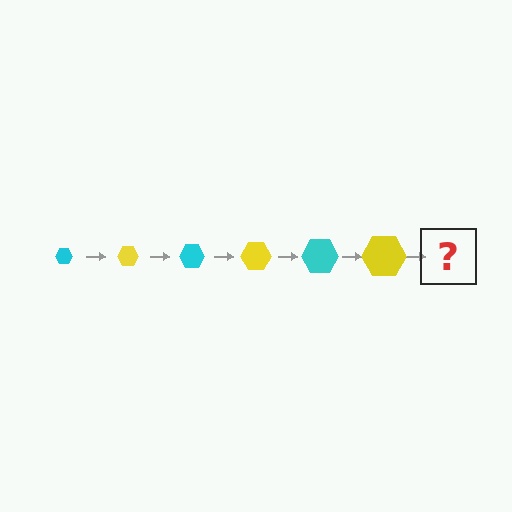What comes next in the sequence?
The next element should be a cyan hexagon, larger than the previous one.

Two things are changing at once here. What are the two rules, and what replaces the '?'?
The two rules are that the hexagon grows larger each step and the color cycles through cyan and yellow. The '?' should be a cyan hexagon, larger than the previous one.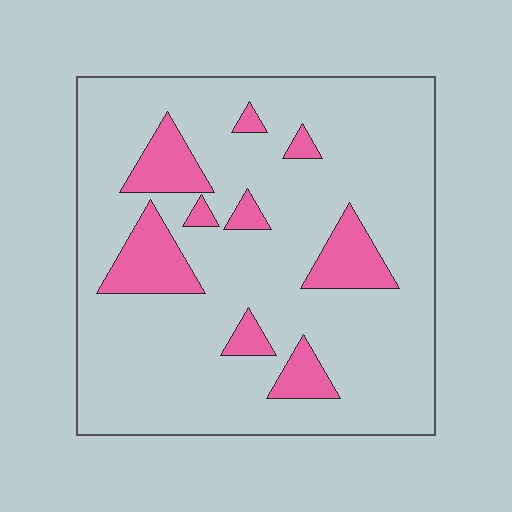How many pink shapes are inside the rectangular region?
9.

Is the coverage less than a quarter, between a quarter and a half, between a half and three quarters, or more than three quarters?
Less than a quarter.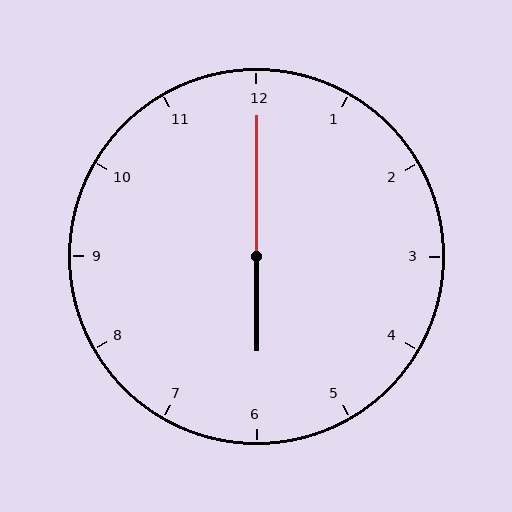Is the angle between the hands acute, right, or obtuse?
It is obtuse.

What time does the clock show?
6:00.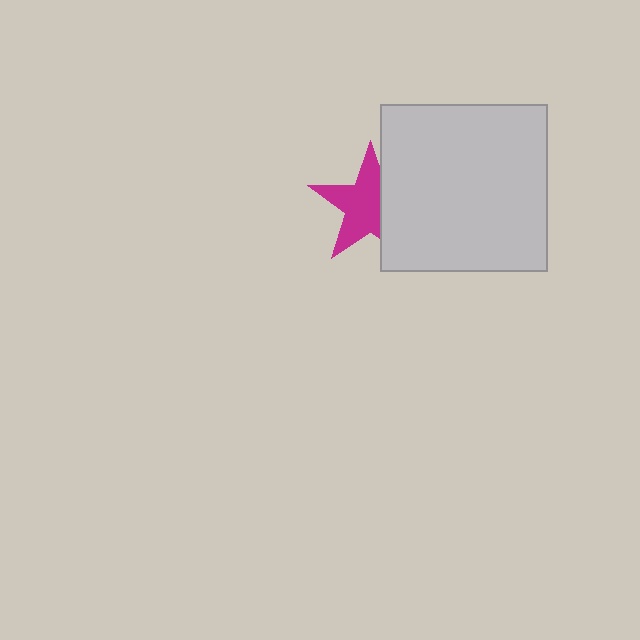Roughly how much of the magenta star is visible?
About half of it is visible (roughly 64%).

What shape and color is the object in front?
The object in front is a light gray square.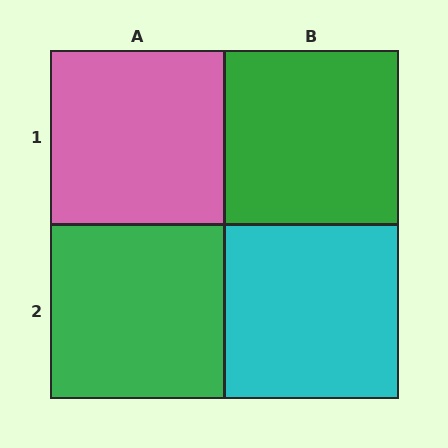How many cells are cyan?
1 cell is cyan.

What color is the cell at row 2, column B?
Cyan.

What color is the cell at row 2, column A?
Green.